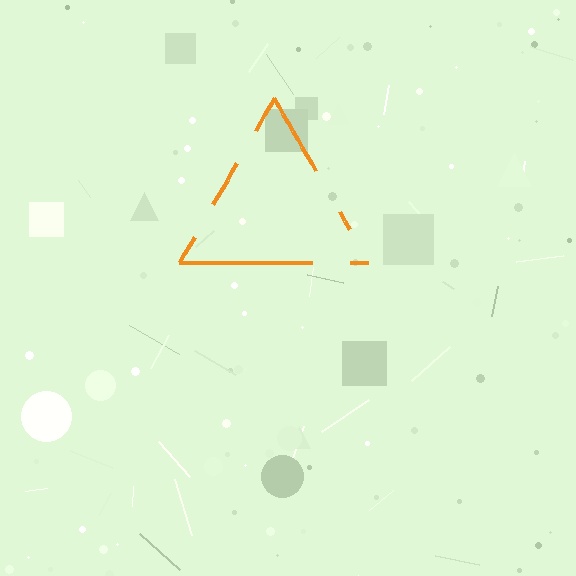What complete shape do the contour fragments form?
The contour fragments form a triangle.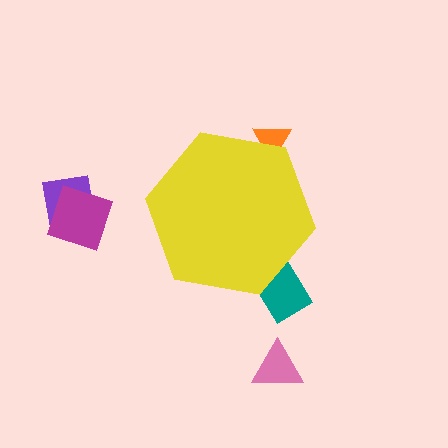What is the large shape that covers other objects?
A yellow hexagon.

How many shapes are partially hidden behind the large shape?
2 shapes are partially hidden.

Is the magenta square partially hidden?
No, the magenta square is fully visible.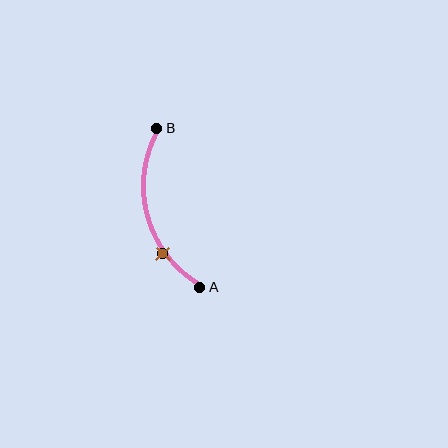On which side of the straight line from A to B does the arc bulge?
The arc bulges to the left of the straight line connecting A and B.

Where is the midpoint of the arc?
The arc midpoint is the point on the curve farthest from the straight line joining A and B. It sits to the left of that line.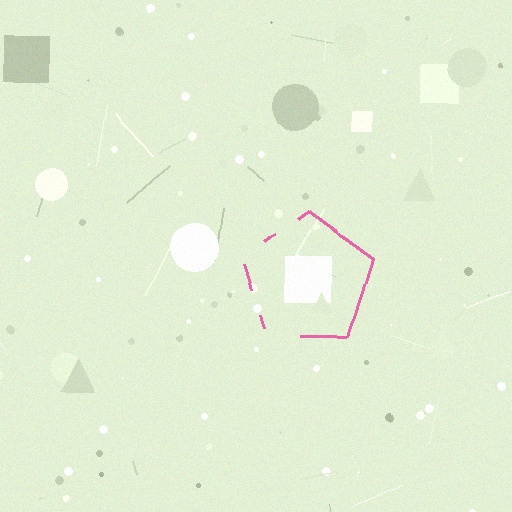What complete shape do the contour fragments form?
The contour fragments form a pentagon.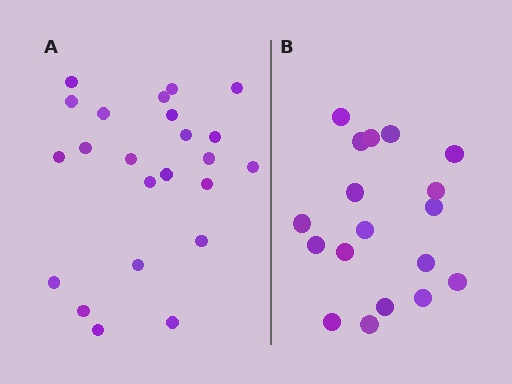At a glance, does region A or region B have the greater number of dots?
Region A (the left region) has more dots.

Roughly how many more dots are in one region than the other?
Region A has about 5 more dots than region B.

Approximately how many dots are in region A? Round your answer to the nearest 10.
About 20 dots. (The exact count is 23, which rounds to 20.)